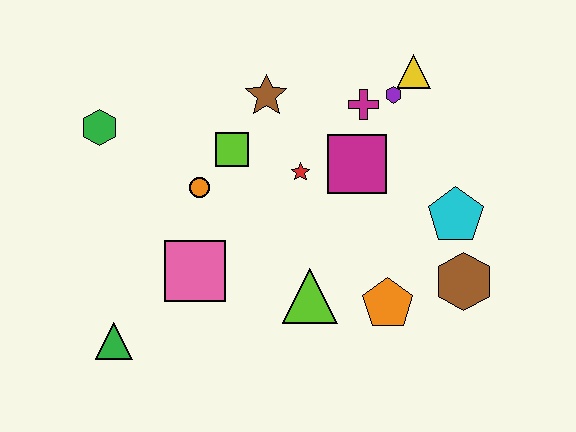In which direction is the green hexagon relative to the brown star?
The green hexagon is to the left of the brown star.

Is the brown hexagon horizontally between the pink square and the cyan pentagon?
No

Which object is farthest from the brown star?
The green triangle is farthest from the brown star.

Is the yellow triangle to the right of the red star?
Yes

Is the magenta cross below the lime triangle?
No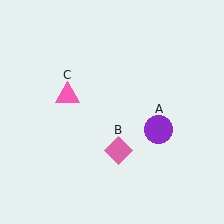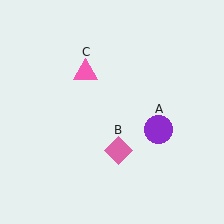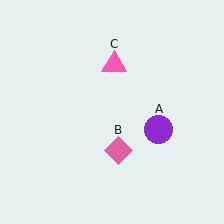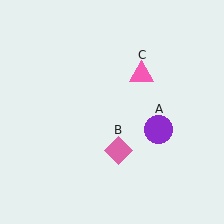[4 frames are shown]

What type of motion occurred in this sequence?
The pink triangle (object C) rotated clockwise around the center of the scene.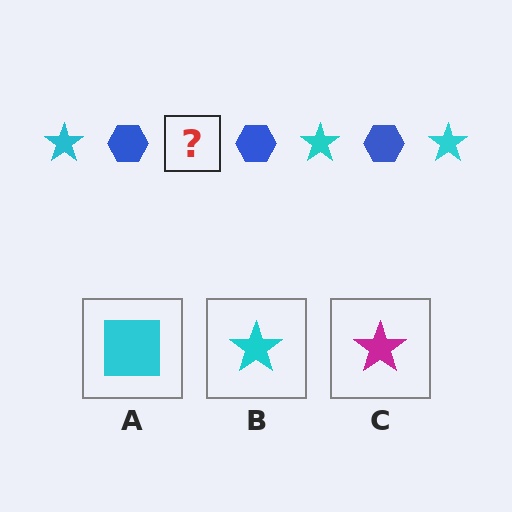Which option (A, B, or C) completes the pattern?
B.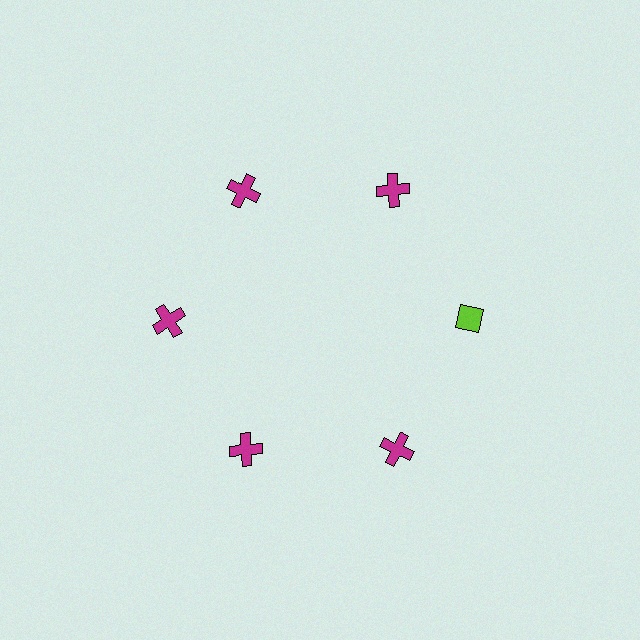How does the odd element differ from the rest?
It differs in both color (lime instead of magenta) and shape (diamond instead of cross).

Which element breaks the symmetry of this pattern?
The lime diamond at roughly the 3 o'clock position breaks the symmetry. All other shapes are magenta crosses.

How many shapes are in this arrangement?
There are 6 shapes arranged in a ring pattern.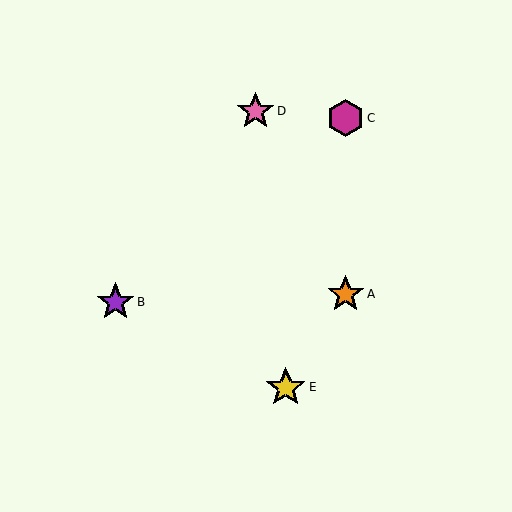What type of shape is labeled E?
Shape E is a yellow star.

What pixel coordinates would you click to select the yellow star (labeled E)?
Click at (286, 387) to select the yellow star E.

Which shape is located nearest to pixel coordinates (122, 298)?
The purple star (labeled B) at (115, 302) is nearest to that location.